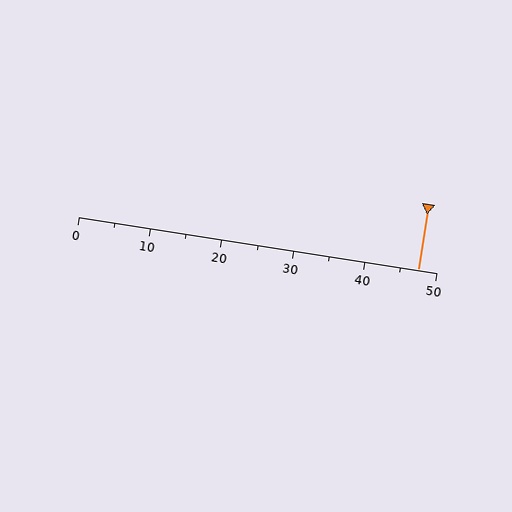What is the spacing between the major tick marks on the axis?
The major ticks are spaced 10 apart.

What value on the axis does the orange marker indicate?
The marker indicates approximately 47.5.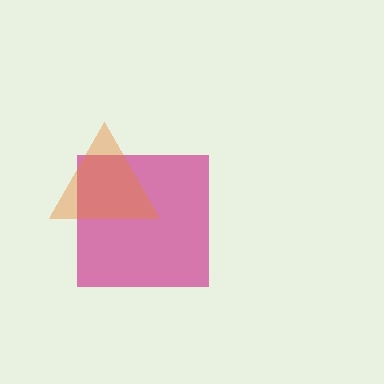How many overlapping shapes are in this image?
There are 2 overlapping shapes in the image.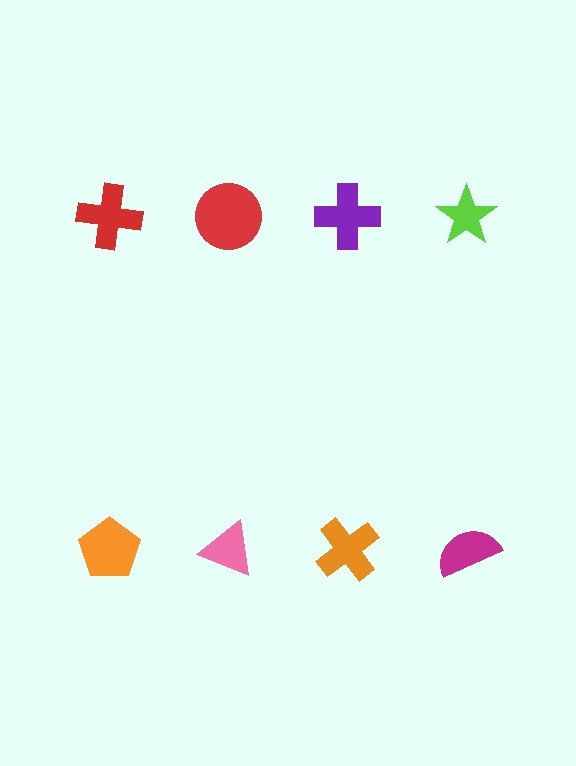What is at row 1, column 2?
A red circle.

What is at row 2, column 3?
An orange cross.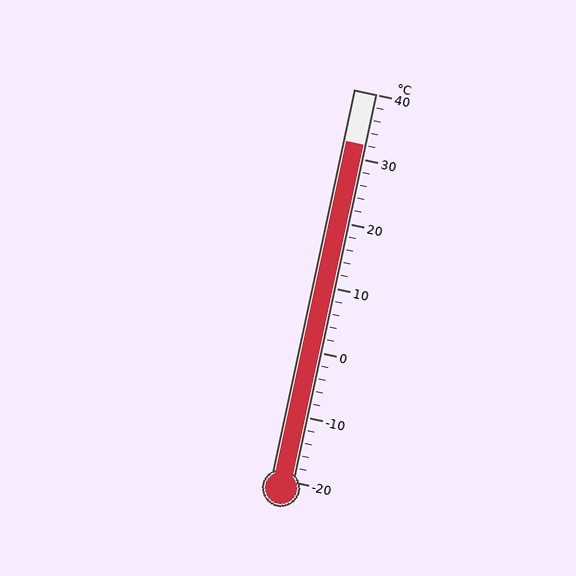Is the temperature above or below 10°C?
The temperature is above 10°C.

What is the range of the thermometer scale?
The thermometer scale ranges from -20°C to 40°C.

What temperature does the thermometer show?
The thermometer shows approximately 32°C.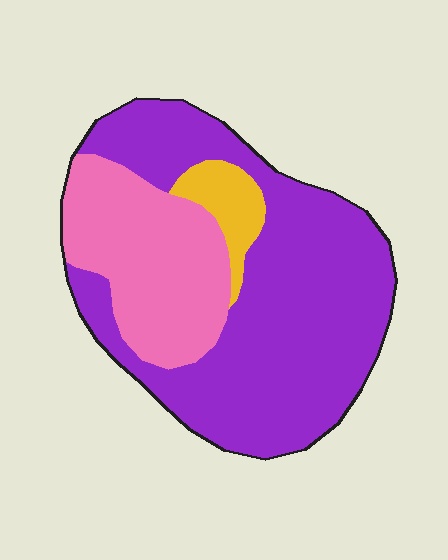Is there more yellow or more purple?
Purple.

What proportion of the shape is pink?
Pink takes up about one quarter (1/4) of the shape.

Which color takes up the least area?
Yellow, at roughly 5%.